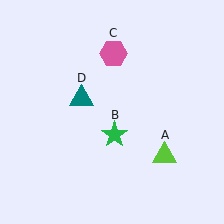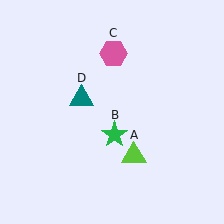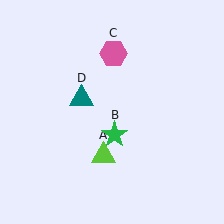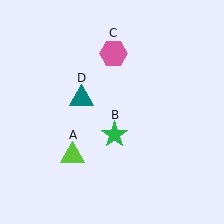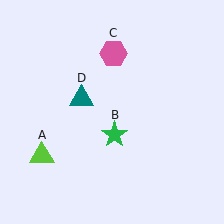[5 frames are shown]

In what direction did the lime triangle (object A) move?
The lime triangle (object A) moved left.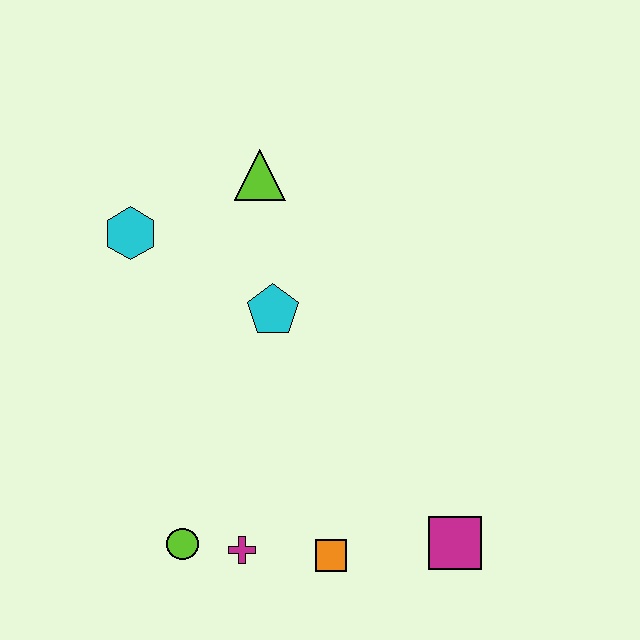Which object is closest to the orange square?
The magenta cross is closest to the orange square.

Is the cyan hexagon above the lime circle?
Yes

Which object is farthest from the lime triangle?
The magenta square is farthest from the lime triangle.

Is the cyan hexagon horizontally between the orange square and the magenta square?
No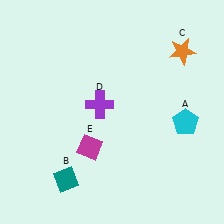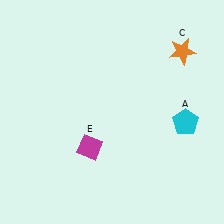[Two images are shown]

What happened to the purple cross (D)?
The purple cross (D) was removed in Image 2. It was in the top-left area of Image 1.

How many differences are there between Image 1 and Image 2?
There are 2 differences between the two images.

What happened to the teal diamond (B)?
The teal diamond (B) was removed in Image 2. It was in the bottom-left area of Image 1.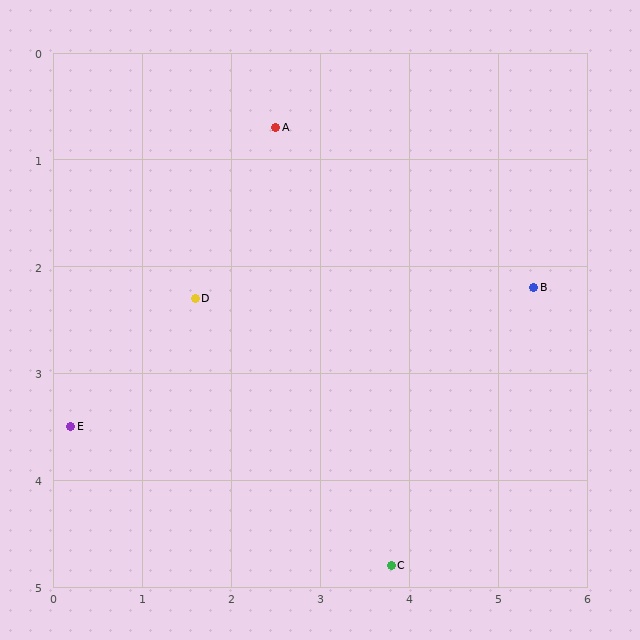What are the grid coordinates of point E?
Point E is at approximately (0.2, 3.5).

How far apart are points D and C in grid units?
Points D and C are about 3.3 grid units apart.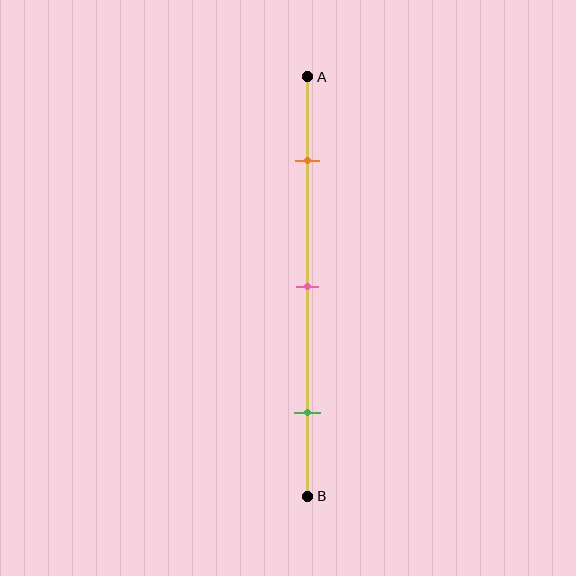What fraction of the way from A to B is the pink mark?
The pink mark is approximately 50% (0.5) of the way from A to B.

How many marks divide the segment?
There are 3 marks dividing the segment.